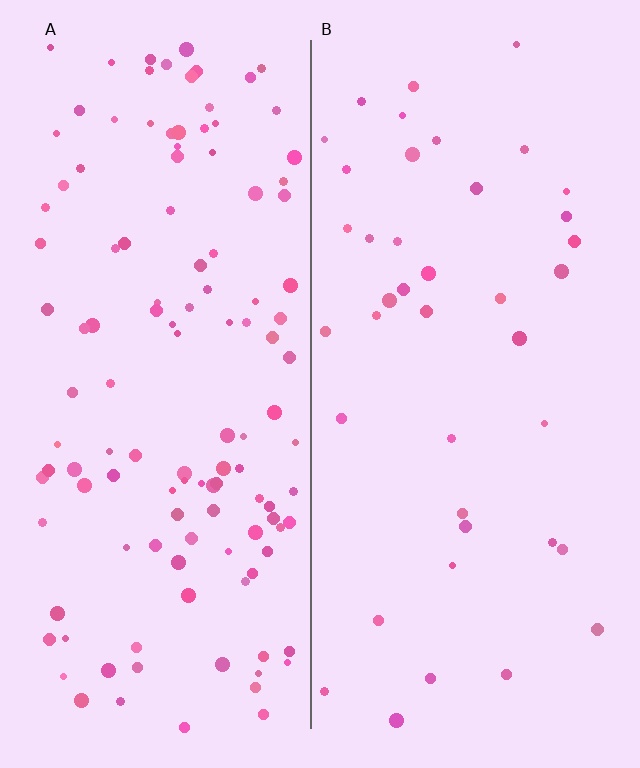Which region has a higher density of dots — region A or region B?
A (the left).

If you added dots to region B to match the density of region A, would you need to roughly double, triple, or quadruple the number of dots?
Approximately triple.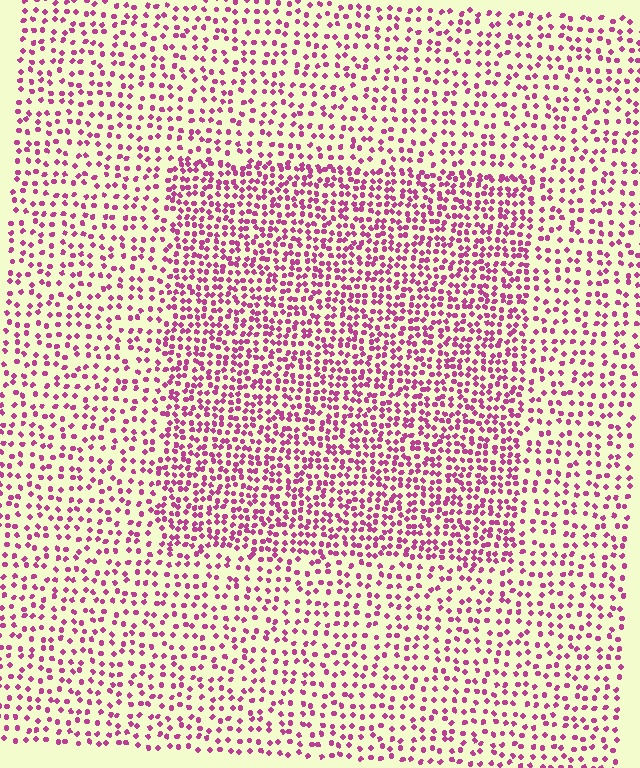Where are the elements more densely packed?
The elements are more densely packed inside the rectangle boundary.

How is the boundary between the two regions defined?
The boundary is defined by a change in element density (approximately 1.8x ratio). All elements are the same color, size, and shape.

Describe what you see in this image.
The image contains small magenta elements arranged at two different densities. A rectangle-shaped region is visible where the elements are more densely packed than the surrounding area.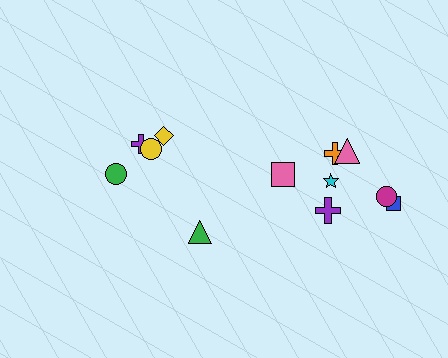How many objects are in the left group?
There are 5 objects.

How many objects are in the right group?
There are 7 objects.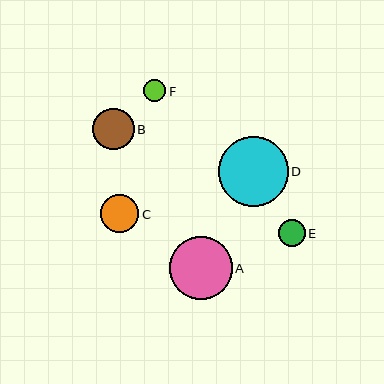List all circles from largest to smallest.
From largest to smallest: D, A, B, C, E, F.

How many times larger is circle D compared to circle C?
Circle D is approximately 1.8 times the size of circle C.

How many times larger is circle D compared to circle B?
Circle D is approximately 1.7 times the size of circle B.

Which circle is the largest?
Circle D is the largest with a size of approximately 70 pixels.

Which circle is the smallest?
Circle F is the smallest with a size of approximately 22 pixels.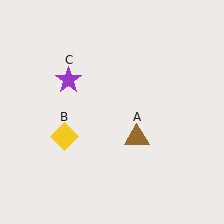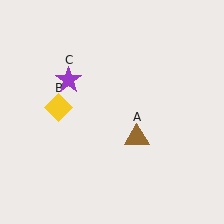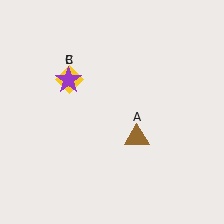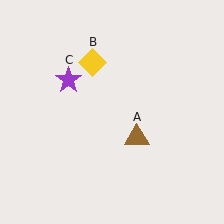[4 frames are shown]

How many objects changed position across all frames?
1 object changed position: yellow diamond (object B).